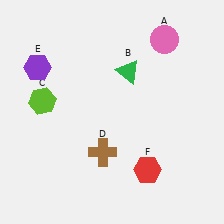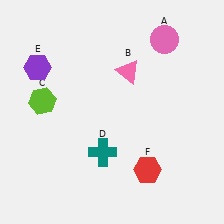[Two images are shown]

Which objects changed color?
B changed from green to pink. D changed from brown to teal.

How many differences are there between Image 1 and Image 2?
There are 2 differences between the two images.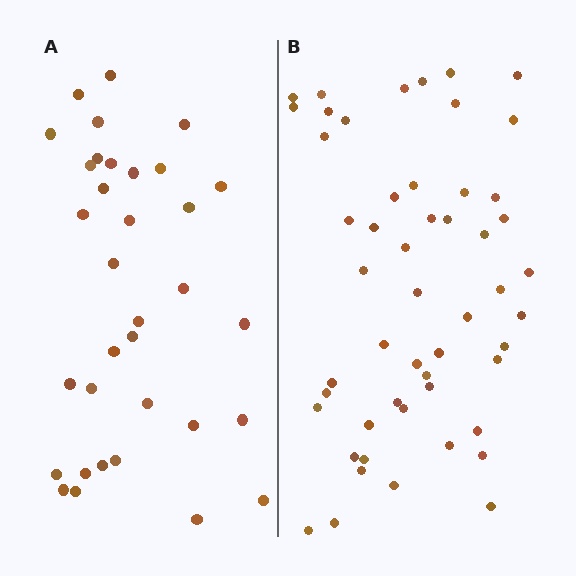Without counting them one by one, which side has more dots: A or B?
Region B (the right region) has more dots.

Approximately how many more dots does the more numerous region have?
Region B has approximately 20 more dots than region A.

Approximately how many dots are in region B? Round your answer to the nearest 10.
About 50 dots. (The exact count is 52, which rounds to 50.)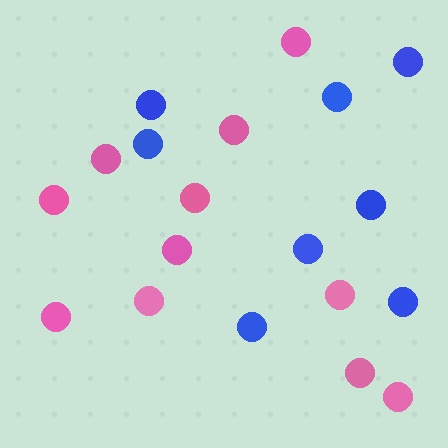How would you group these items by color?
There are 2 groups: one group of blue circles (8) and one group of pink circles (11).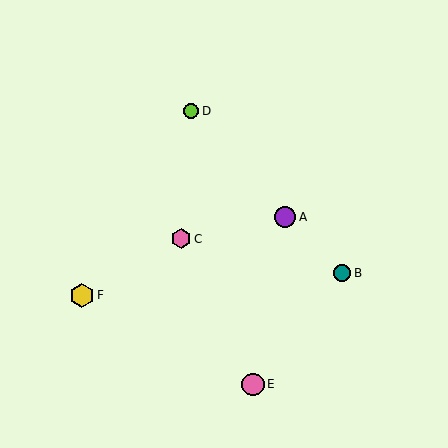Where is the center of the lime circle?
The center of the lime circle is at (191, 111).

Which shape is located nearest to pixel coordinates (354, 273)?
The teal circle (labeled B) at (342, 273) is nearest to that location.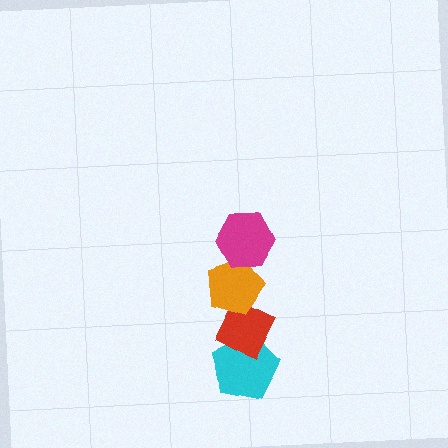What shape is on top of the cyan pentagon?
The red diamond is on top of the cyan pentagon.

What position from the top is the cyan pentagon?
The cyan pentagon is 4th from the top.